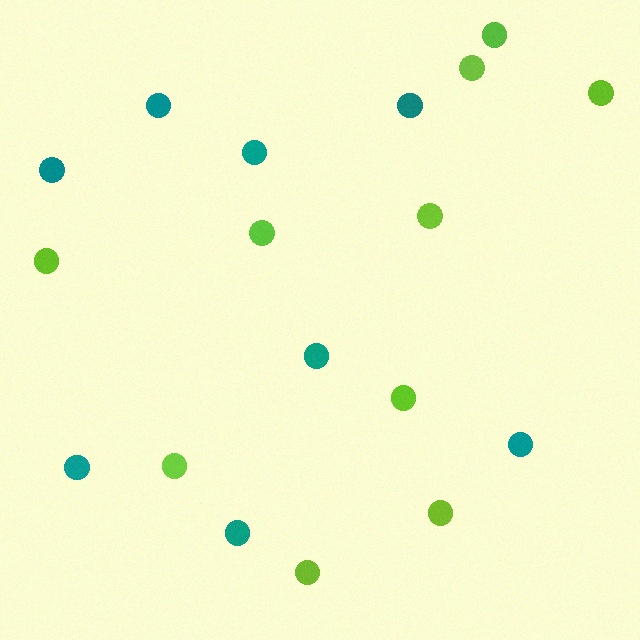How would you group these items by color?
There are 2 groups: one group of teal circles (8) and one group of lime circles (10).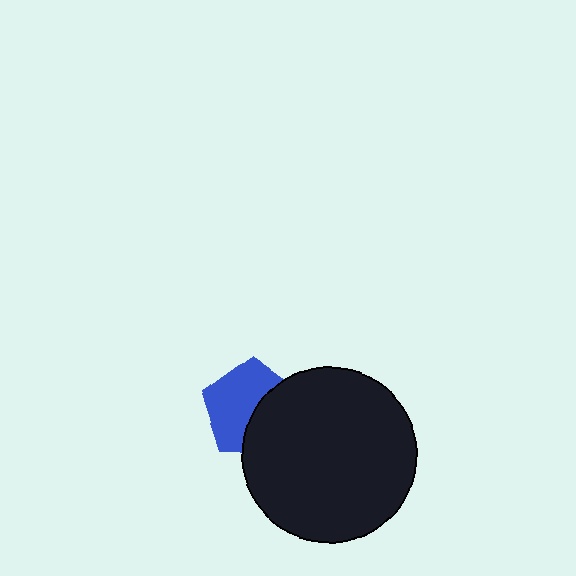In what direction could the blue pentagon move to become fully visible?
The blue pentagon could move left. That would shift it out from behind the black circle entirely.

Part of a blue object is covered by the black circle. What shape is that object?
It is a pentagon.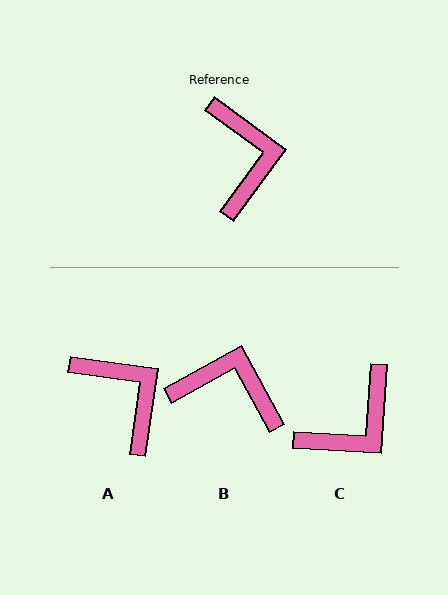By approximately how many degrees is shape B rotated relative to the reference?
Approximately 65 degrees counter-clockwise.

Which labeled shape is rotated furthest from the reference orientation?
B, about 65 degrees away.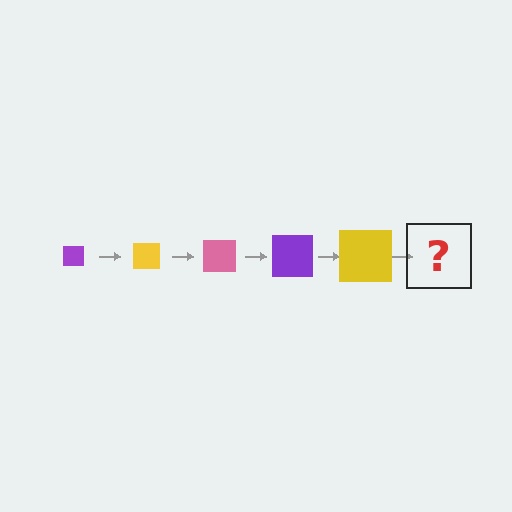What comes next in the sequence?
The next element should be a pink square, larger than the previous one.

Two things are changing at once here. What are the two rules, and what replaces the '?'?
The two rules are that the square grows larger each step and the color cycles through purple, yellow, and pink. The '?' should be a pink square, larger than the previous one.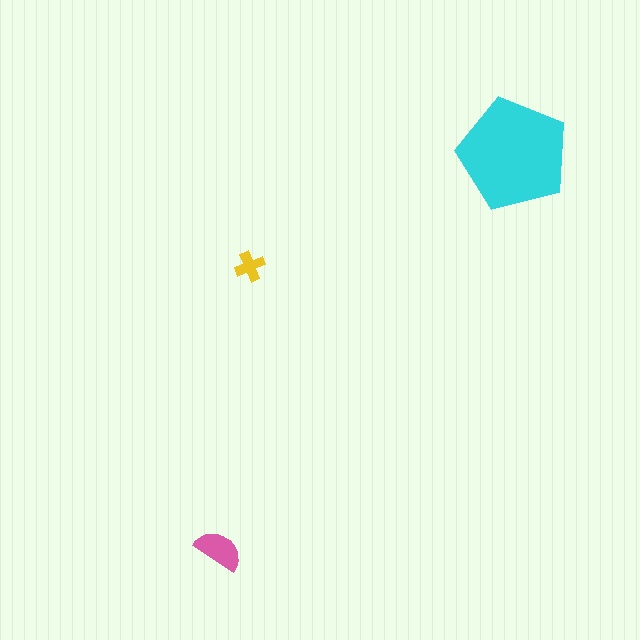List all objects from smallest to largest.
The yellow cross, the pink semicircle, the cyan pentagon.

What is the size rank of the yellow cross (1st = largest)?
3rd.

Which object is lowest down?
The pink semicircle is bottommost.